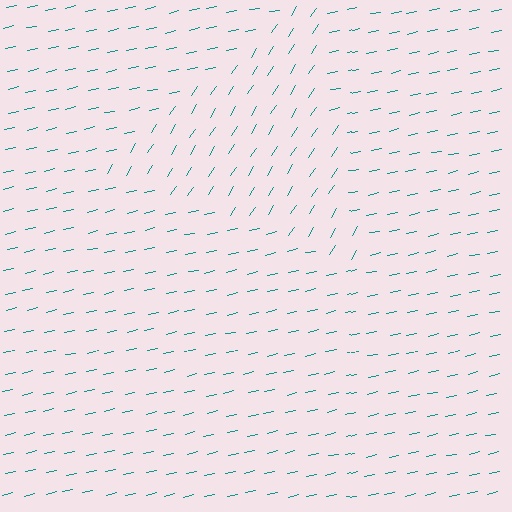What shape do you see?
I see a triangle.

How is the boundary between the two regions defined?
The boundary is defined purely by a change in line orientation (approximately 45 degrees difference). All lines are the same color and thickness.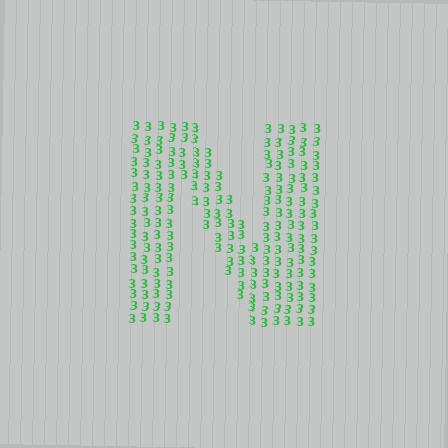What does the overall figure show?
The overall figure shows the letter N.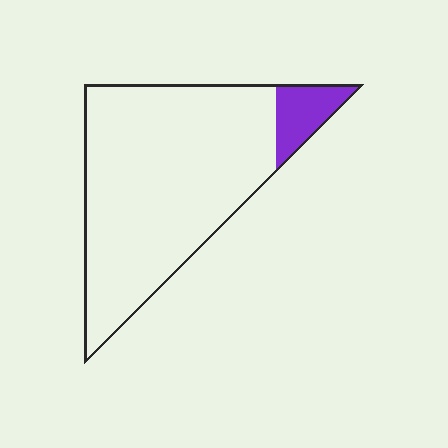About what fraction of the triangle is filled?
About one tenth (1/10).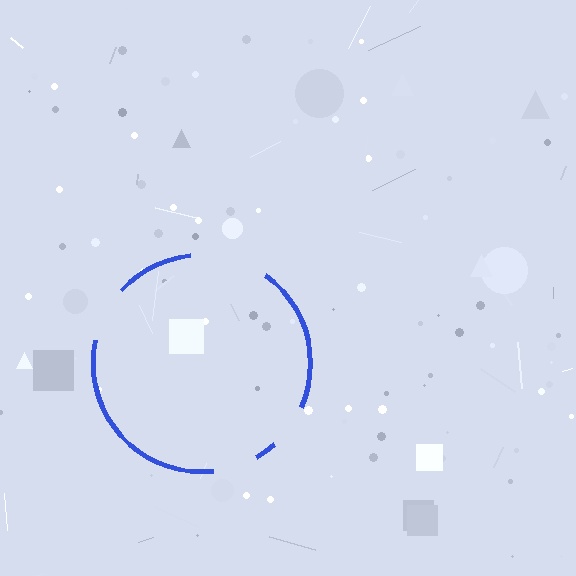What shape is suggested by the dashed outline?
The dashed outline suggests a circle.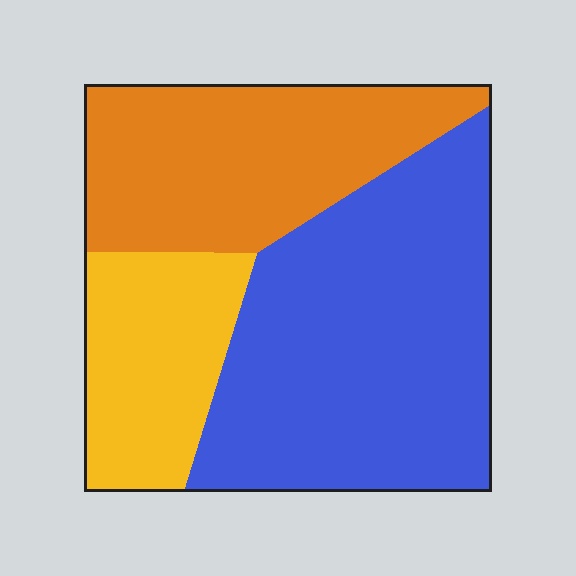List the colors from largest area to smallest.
From largest to smallest: blue, orange, yellow.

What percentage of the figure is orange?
Orange takes up about one third (1/3) of the figure.